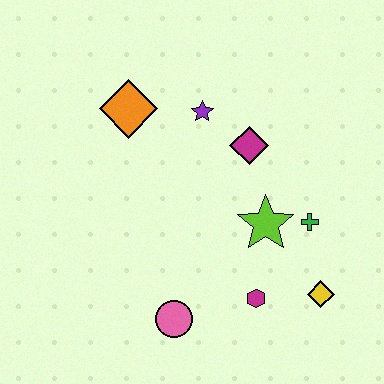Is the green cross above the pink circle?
Yes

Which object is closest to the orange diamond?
The purple star is closest to the orange diamond.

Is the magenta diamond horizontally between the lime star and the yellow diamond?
No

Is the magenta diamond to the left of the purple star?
No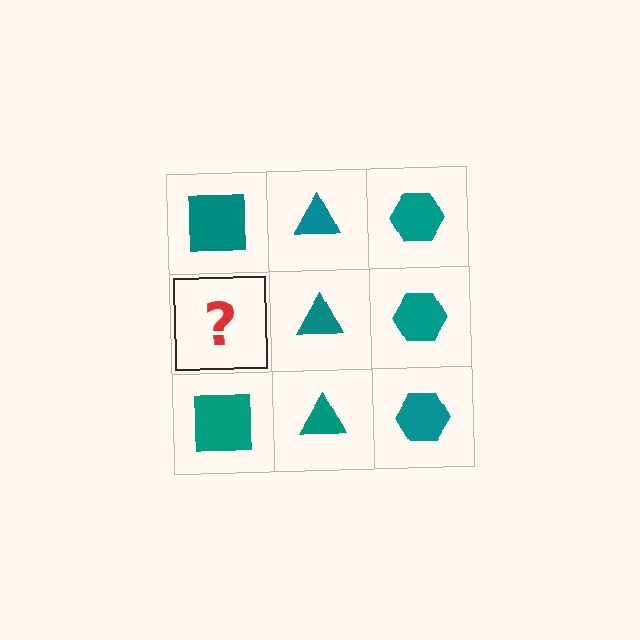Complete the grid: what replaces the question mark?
The question mark should be replaced with a teal square.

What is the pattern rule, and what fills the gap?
The rule is that each column has a consistent shape. The gap should be filled with a teal square.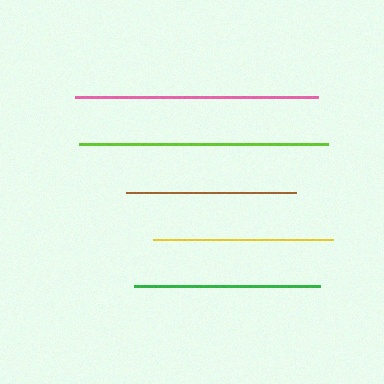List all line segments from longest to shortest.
From longest to shortest: lime, pink, green, yellow, brown.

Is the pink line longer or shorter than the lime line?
The lime line is longer than the pink line.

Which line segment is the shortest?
The brown line is the shortest at approximately 170 pixels.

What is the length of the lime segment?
The lime segment is approximately 250 pixels long.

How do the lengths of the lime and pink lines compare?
The lime and pink lines are approximately the same length.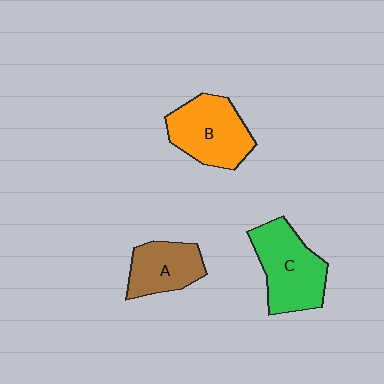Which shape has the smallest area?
Shape A (brown).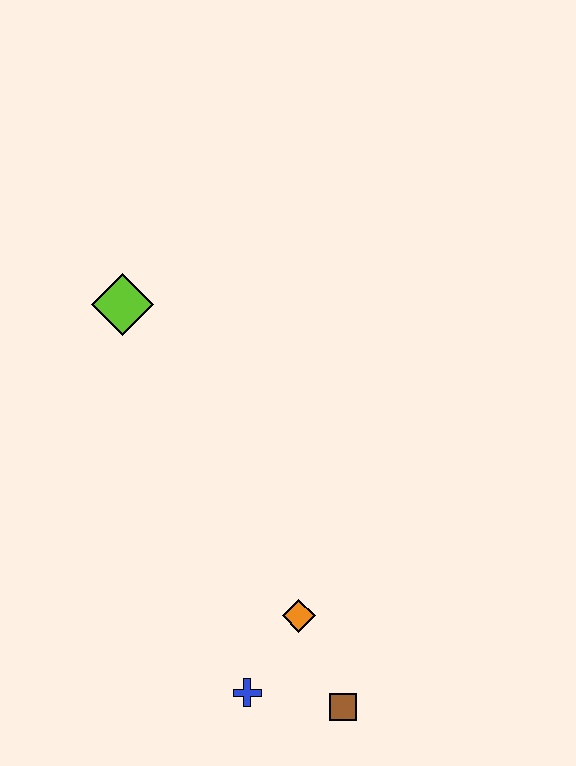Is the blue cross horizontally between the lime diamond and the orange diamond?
Yes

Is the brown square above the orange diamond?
No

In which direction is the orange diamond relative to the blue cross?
The orange diamond is above the blue cross.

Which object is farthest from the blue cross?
The lime diamond is farthest from the blue cross.